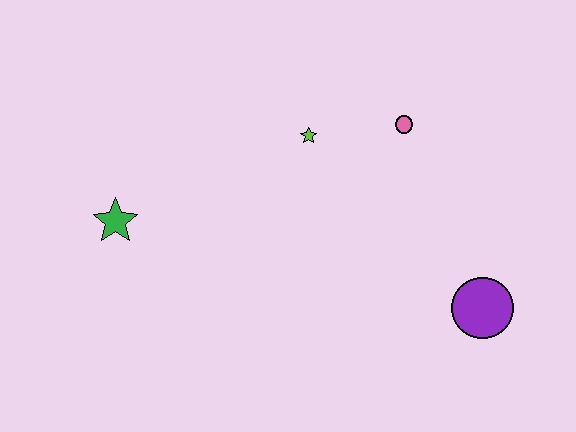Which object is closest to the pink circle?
The lime star is closest to the pink circle.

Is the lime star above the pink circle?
No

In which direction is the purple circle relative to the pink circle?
The purple circle is below the pink circle.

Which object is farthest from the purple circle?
The green star is farthest from the purple circle.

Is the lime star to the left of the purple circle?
Yes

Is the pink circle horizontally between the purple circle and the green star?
Yes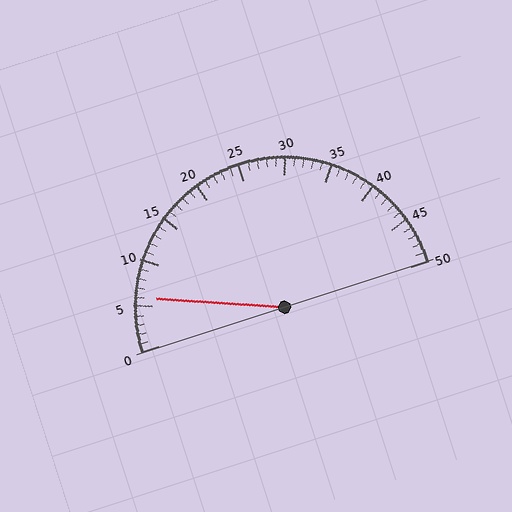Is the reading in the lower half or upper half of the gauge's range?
The reading is in the lower half of the range (0 to 50).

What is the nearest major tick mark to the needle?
The nearest major tick mark is 5.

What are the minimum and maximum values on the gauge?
The gauge ranges from 0 to 50.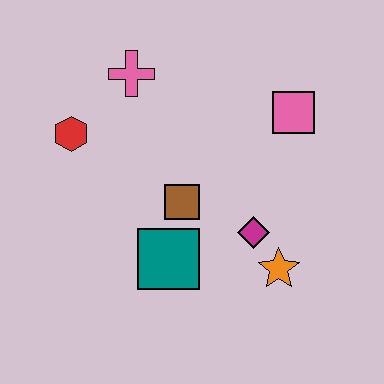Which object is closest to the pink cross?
The red hexagon is closest to the pink cross.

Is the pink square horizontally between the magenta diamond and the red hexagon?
No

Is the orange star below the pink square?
Yes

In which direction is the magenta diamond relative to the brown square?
The magenta diamond is to the right of the brown square.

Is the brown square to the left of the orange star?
Yes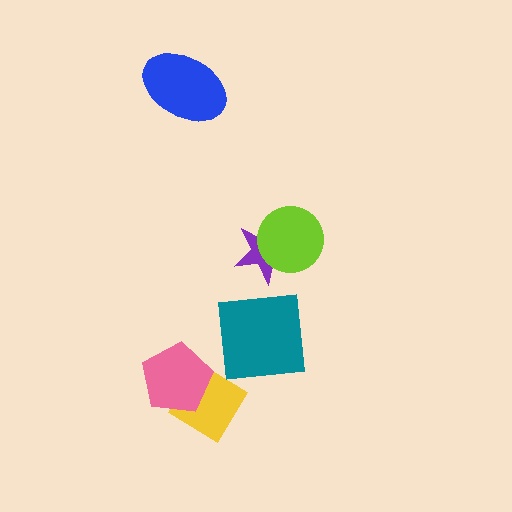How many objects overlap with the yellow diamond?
1 object overlaps with the yellow diamond.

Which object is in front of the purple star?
The lime circle is in front of the purple star.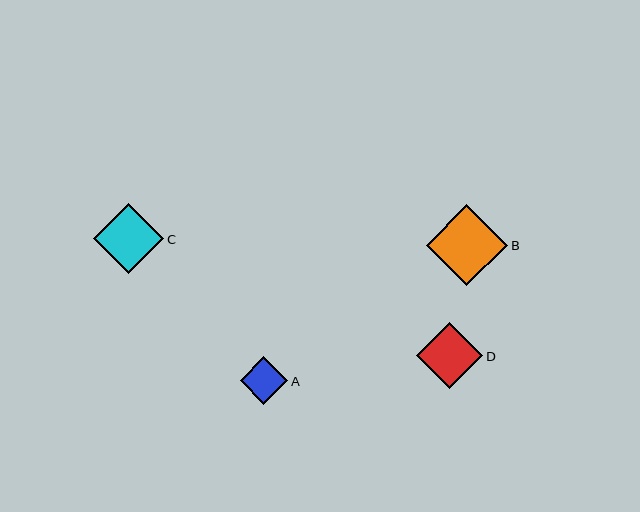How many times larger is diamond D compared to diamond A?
Diamond D is approximately 1.4 times the size of diamond A.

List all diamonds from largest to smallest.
From largest to smallest: B, C, D, A.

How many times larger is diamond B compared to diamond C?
Diamond B is approximately 1.2 times the size of diamond C.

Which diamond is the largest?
Diamond B is the largest with a size of approximately 82 pixels.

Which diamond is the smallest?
Diamond A is the smallest with a size of approximately 47 pixels.